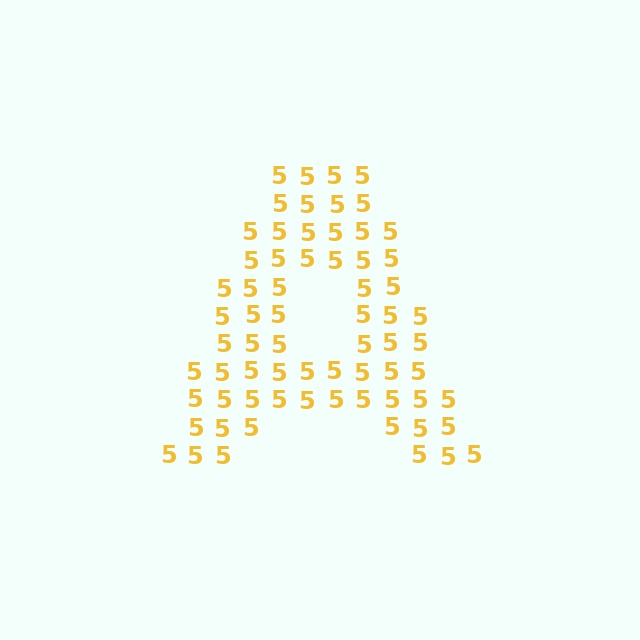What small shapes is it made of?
It is made of small digit 5's.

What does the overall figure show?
The overall figure shows the letter A.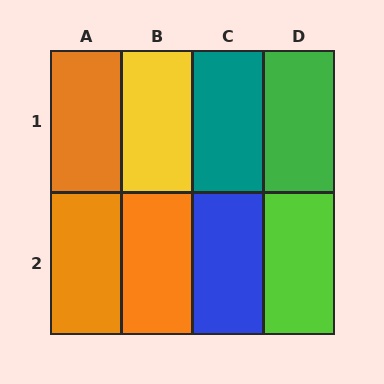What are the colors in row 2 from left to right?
Orange, orange, blue, lime.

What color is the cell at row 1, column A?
Orange.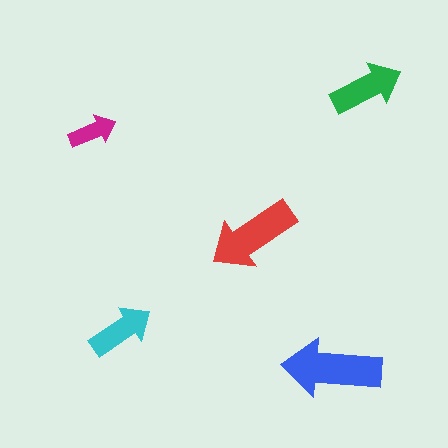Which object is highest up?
The green arrow is topmost.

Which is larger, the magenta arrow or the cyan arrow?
The cyan one.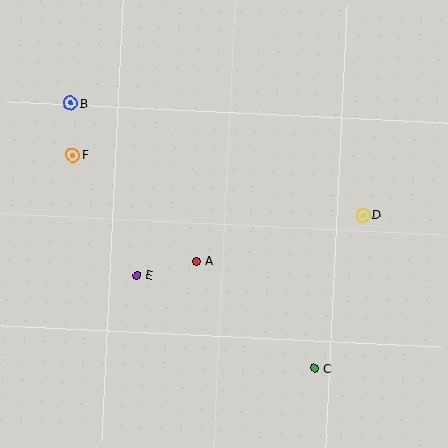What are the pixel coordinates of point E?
Point E is at (137, 275).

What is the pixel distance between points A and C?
The distance between A and C is 160 pixels.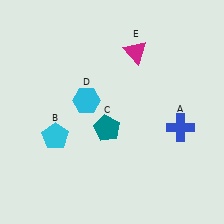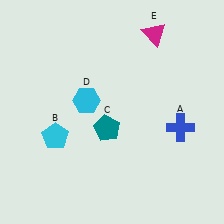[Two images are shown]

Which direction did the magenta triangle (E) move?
The magenta triangle (E) moved right.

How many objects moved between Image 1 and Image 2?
1 object moved between the two images.